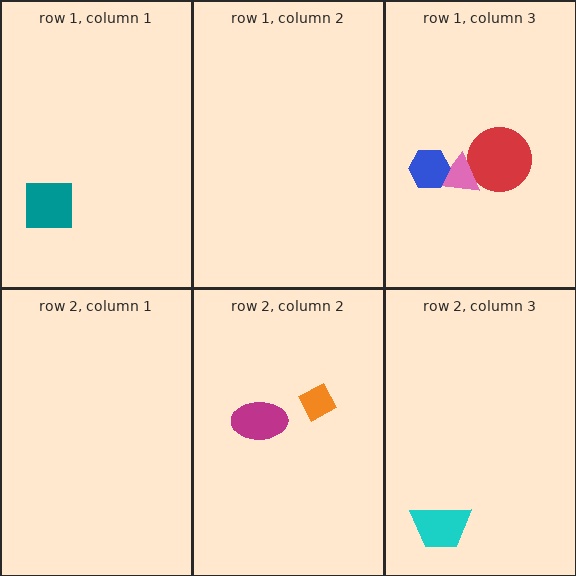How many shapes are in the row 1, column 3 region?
3.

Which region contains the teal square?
The row 1, column 1 region.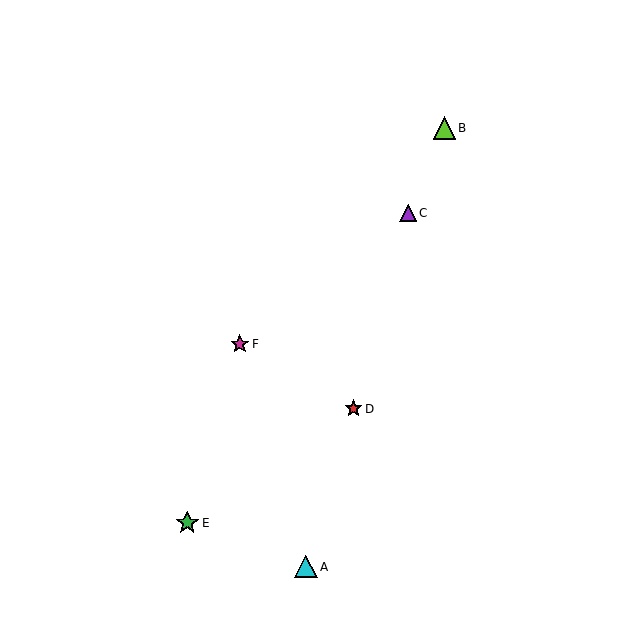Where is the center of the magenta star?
The center of the magenta star is at (240, 344).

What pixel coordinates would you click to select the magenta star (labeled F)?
Click at (240, 344) to select the magenta star F.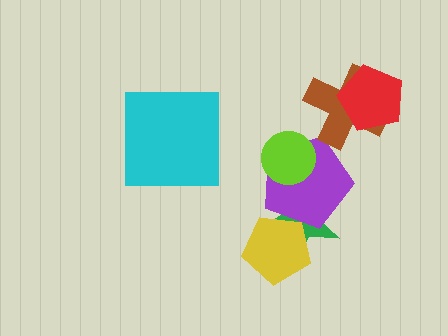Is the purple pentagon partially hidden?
Yes, it is partially covered by another shape.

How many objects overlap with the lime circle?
1 object overlaps with the lime circle.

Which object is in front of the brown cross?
The red pentagon is in front of the brown cross.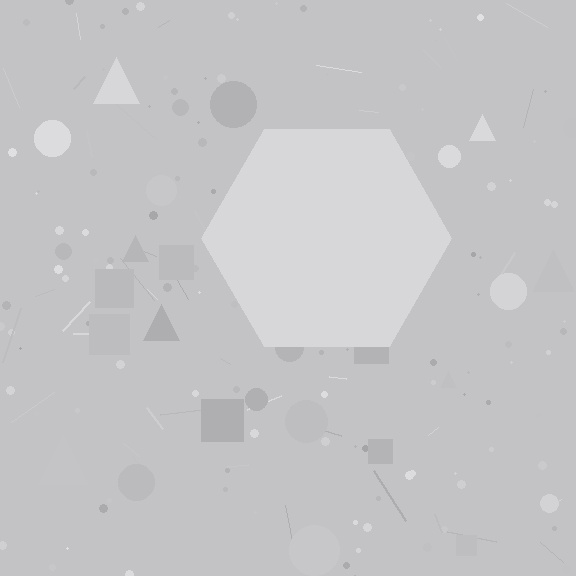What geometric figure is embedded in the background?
A hexagon is embedded in the background.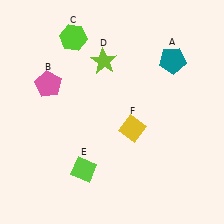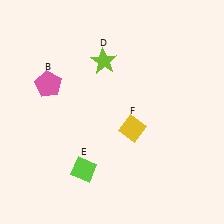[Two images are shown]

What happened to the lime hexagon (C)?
The lime hexagon (C) was removed in Image 2. It was in the top-left area of Image 1.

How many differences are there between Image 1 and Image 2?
There are 2 differences between the two images.